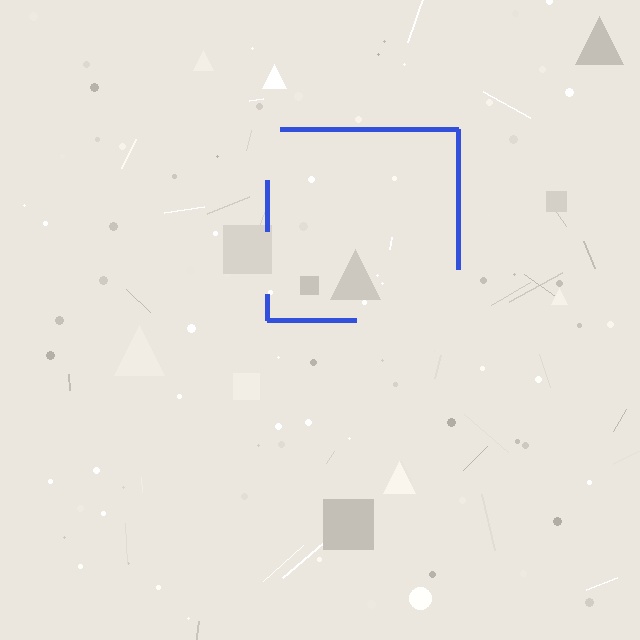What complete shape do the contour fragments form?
The contour fragments form a square.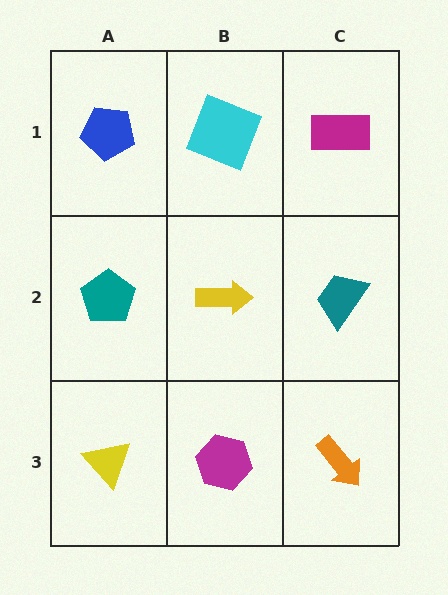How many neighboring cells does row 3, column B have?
3.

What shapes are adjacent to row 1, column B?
A yellow arrow (row 2, column B), a blue pentagon (row 1, column A), a magenta rectangle (row 1, column C).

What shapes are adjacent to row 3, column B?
A yellow arrow (row 2, column B), a yellow triangle (row 3, column A), an orange arrow (row 3, column C).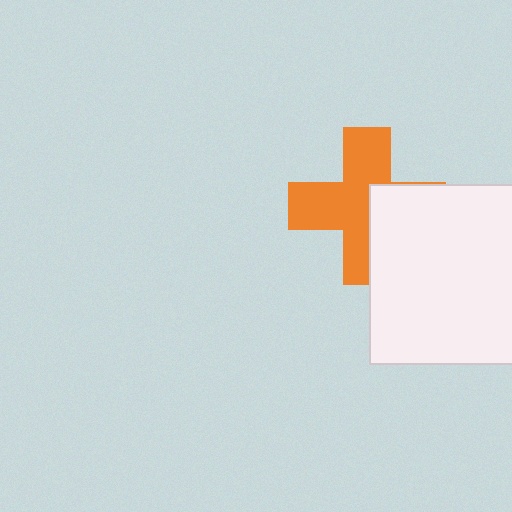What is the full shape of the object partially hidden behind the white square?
The partially hidden object is an orange cross.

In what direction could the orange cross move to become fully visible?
The orange cross could move left. That would shift it out from behind the white square entirely.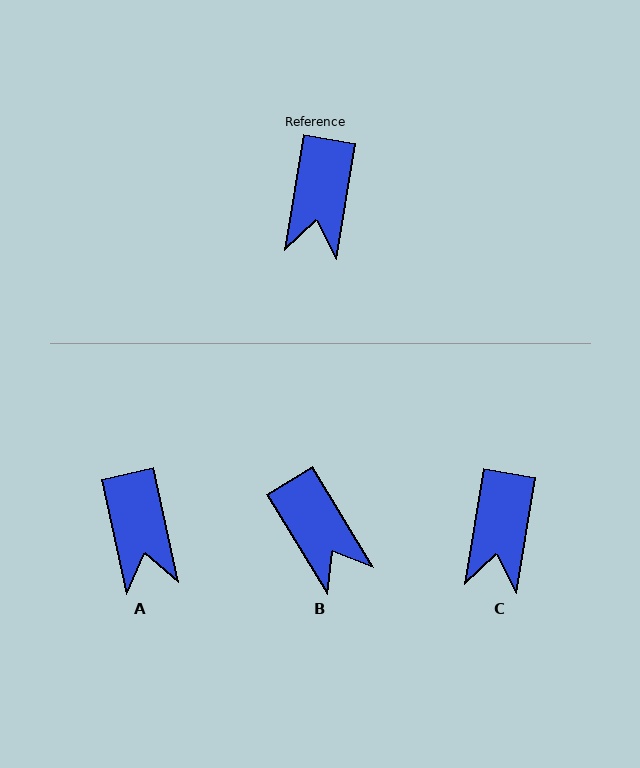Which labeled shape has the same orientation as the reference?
C.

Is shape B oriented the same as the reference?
No, it is off by about 40 degrees.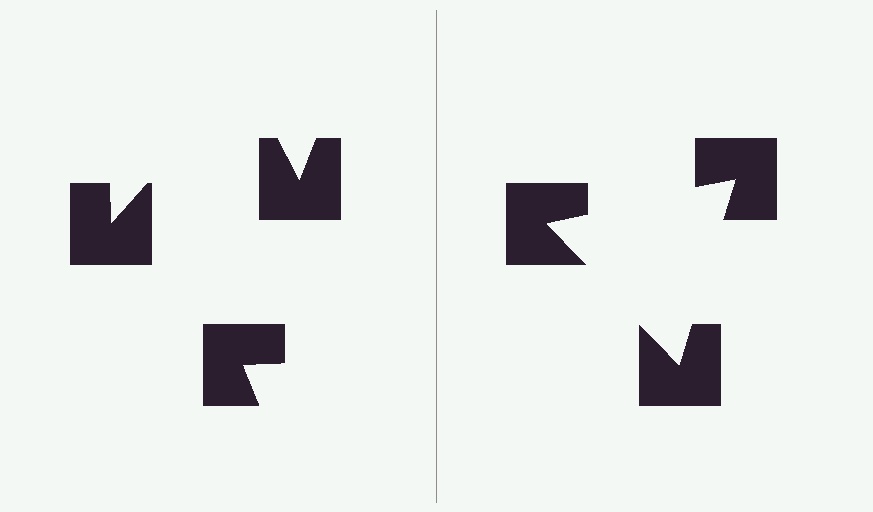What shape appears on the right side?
An illusory triangle.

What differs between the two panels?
The notched squares are positioned identically on both sides; only the wedge orientations differ. On the right they align to a triangle; on the left they are misaligned.